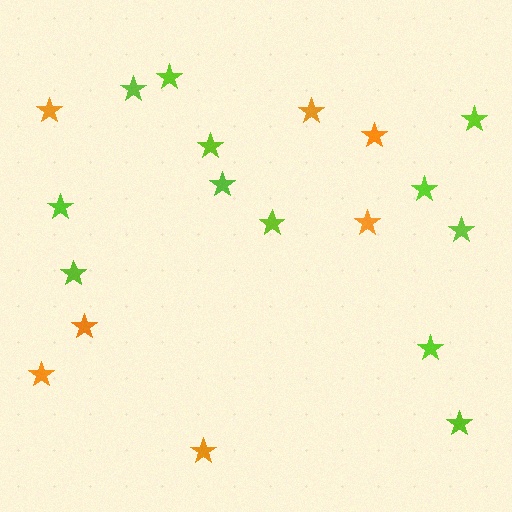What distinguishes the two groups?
There are 2 groups: one group of orange stars (7) and one group of lime stars (12).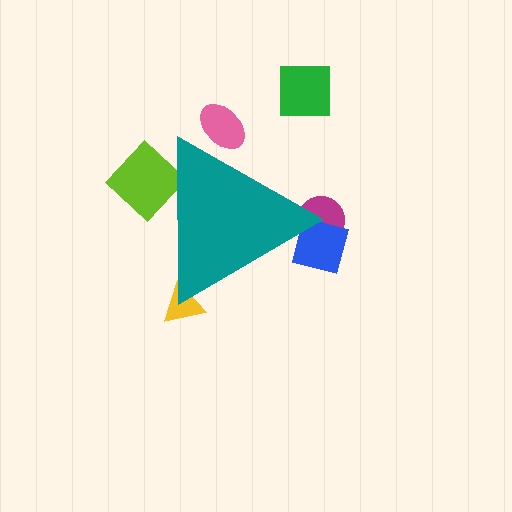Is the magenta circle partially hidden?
Yes, the magenta circle is partially hidden behind the teal triangle.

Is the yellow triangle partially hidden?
Yes, the yellow triangle is partially hidden behind the teal triangle.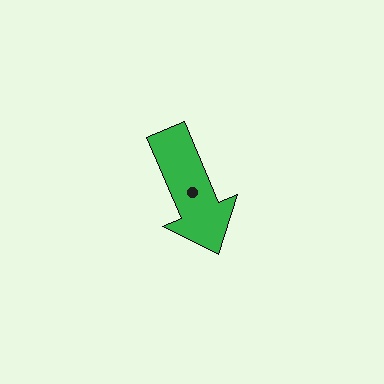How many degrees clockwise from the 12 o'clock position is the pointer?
Approximately 157 degrees.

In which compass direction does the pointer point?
Southeast.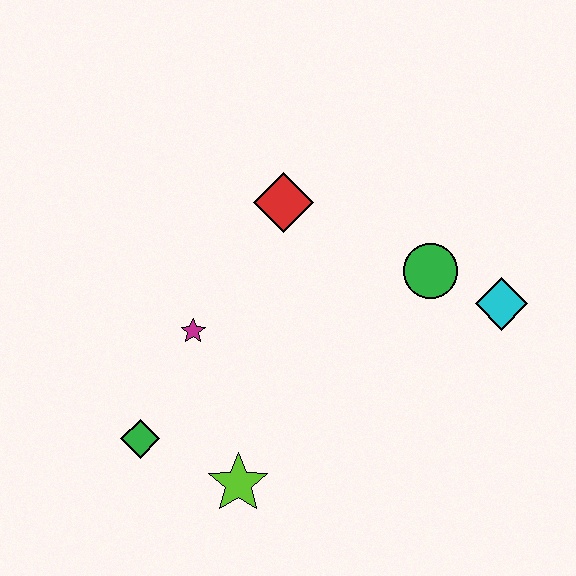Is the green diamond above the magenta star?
No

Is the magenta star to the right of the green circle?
No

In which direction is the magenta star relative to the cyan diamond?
The magenta star is to the left of the cyan diamond.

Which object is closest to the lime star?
The green diamond is closest to the lime star.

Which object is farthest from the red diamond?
The lime star is farthest from the red diamond.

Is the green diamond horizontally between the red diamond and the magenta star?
No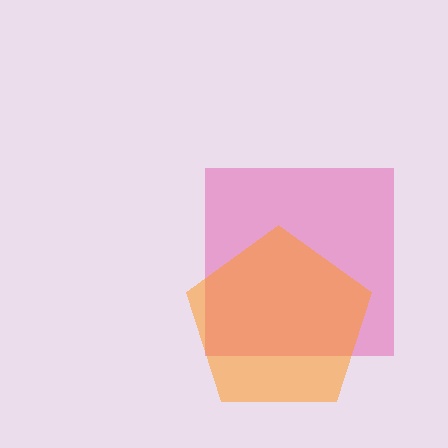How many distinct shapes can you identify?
There are 2 distinct shapes: a pink square, an orange pentagon.